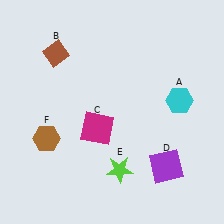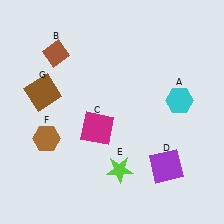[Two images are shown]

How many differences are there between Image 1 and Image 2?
There is 1 difference between the two images.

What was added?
A brown square (G) was added in Image 2.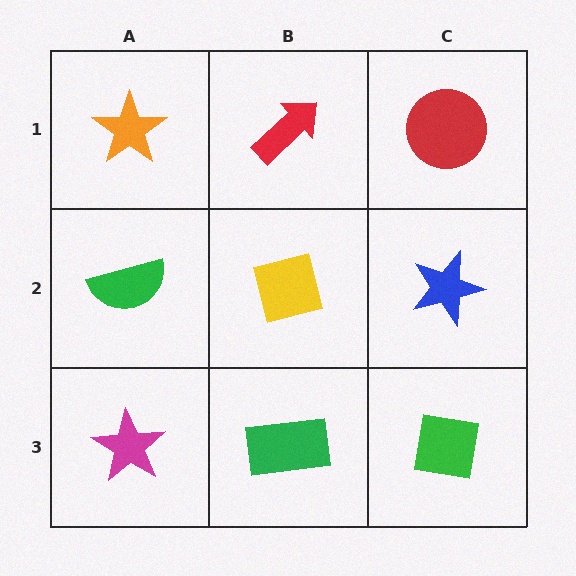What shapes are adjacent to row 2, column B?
A red arrow (row 1, column B), a green rectangle (row 3, column B), a green semicircle (row 2, column A), a blue star (row 2, column C).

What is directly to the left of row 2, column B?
A green semicircle.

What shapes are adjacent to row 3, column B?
A yellow square (row 2, column B), a magenta star (row 3, column A), a green square (row 3, column C).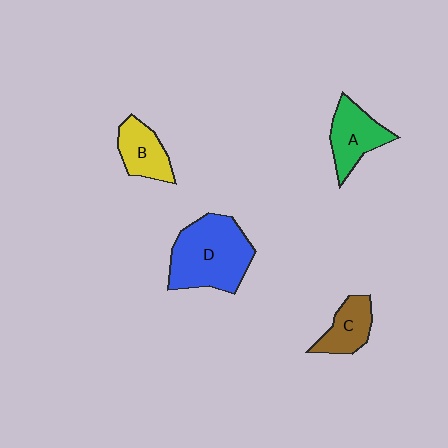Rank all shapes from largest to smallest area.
From largest to smallest: D (blue), A (green), B (yellow), C (brown).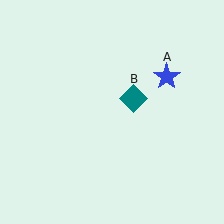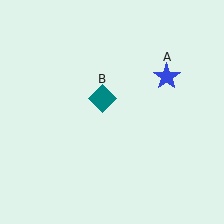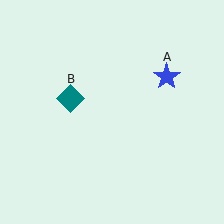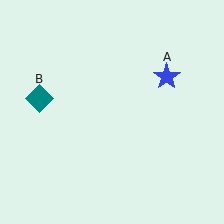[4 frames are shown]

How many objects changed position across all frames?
1 object changed position: teal diamond (object B).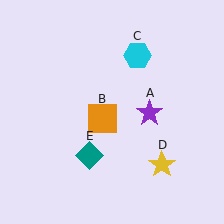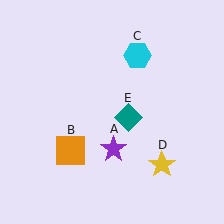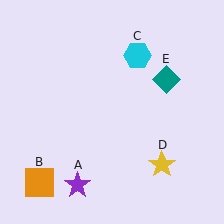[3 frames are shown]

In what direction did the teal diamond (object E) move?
The teal diamond (object E) moved up and to the right.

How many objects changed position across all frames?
3 objects changed position: purple star (object A), orange square (object B), teal diamond (object E).